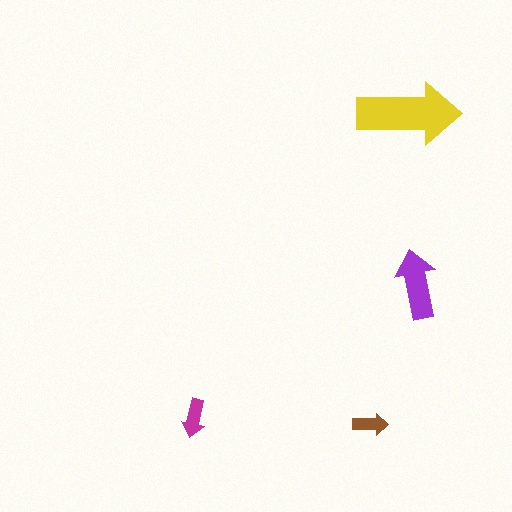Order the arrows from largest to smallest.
the yellow one, the purple one, the magenta one, the brown one.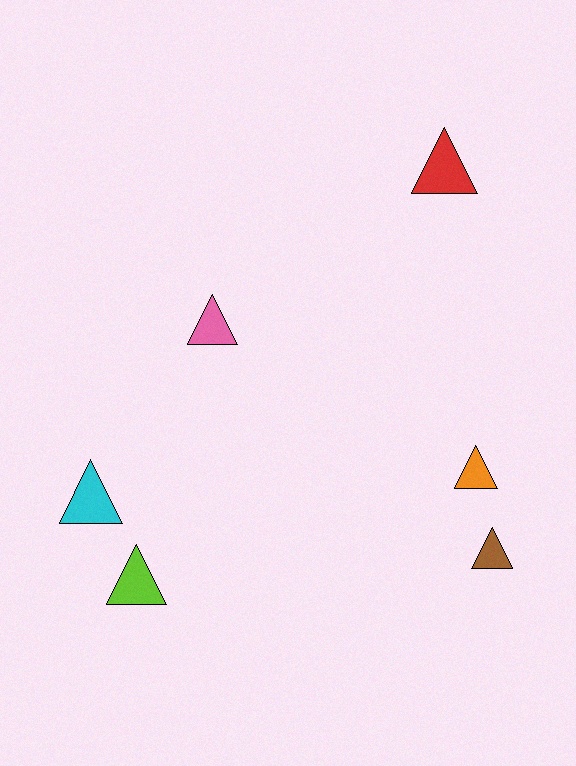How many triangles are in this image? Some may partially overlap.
There are 6 triangles.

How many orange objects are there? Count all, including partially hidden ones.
There is 1 orange object.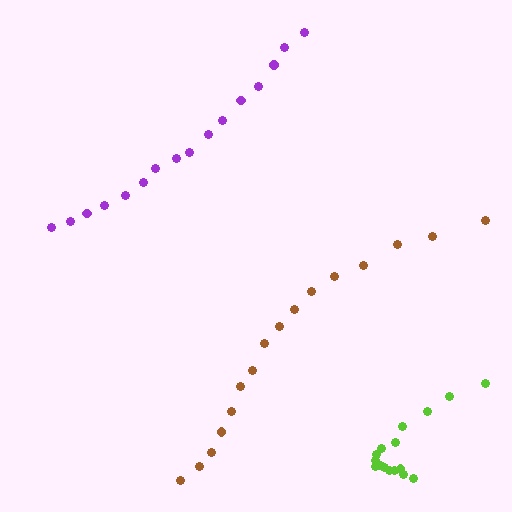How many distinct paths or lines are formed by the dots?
There are 3 distinct paths.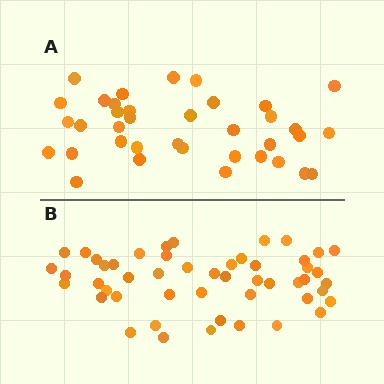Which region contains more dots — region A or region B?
Region B (the bottom region) has more dots.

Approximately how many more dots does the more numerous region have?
Region B has approximately 15 more dots than region A.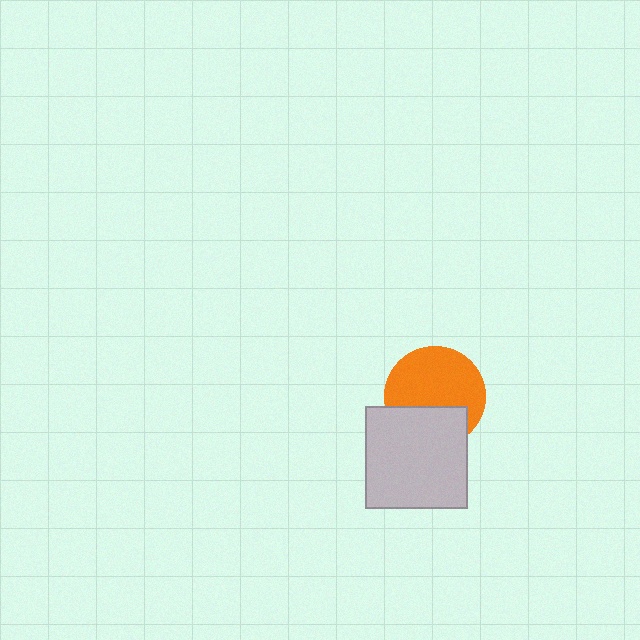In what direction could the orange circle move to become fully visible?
The orange circle could move up. That would shift it out from behind the light gray square entirely.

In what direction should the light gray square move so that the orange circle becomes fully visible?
The light gray square should move down. That is the shortest direction to clear the overlap and leave the orange circle fully visible.